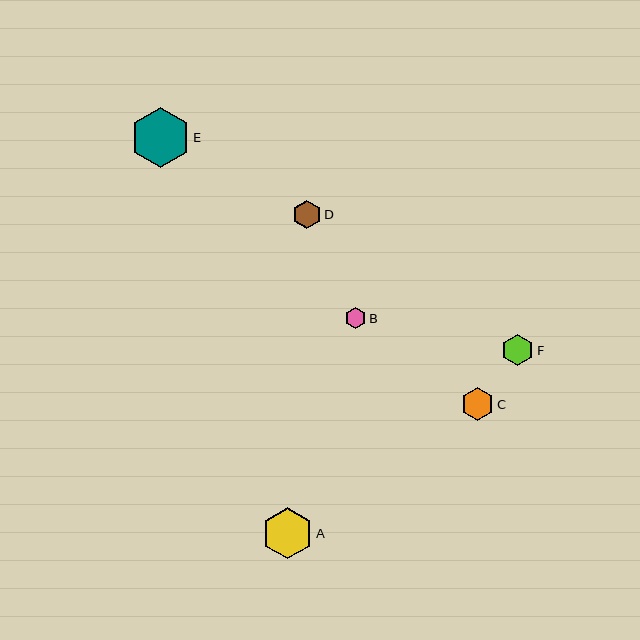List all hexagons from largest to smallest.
From largest to smallest: E, A, C, F, D, B.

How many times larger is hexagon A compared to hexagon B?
Hexagon A is approximately 2.5 times the size of hexagon B.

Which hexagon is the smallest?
Hexagon B is the smallest with a size of approximately 20 pixels.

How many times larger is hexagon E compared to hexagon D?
Hexagon E is approximately 2.1 times the size of hexagon D.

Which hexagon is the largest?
Hexagon E is the largest with a size of approximately 60 pixels.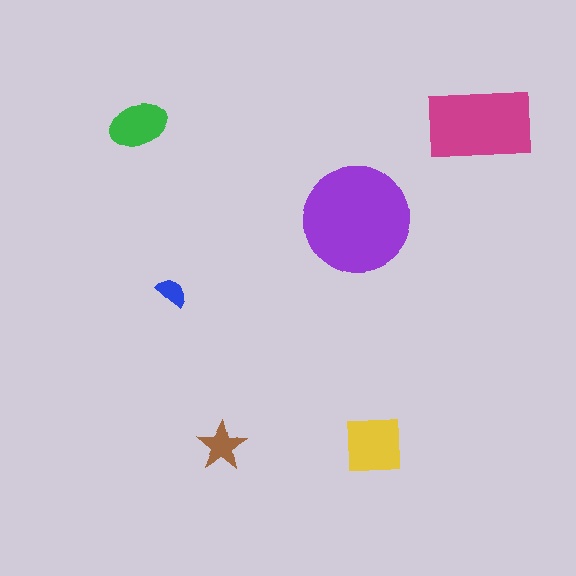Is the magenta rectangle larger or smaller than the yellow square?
Larger.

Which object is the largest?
The purple circle.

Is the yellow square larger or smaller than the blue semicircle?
Larger.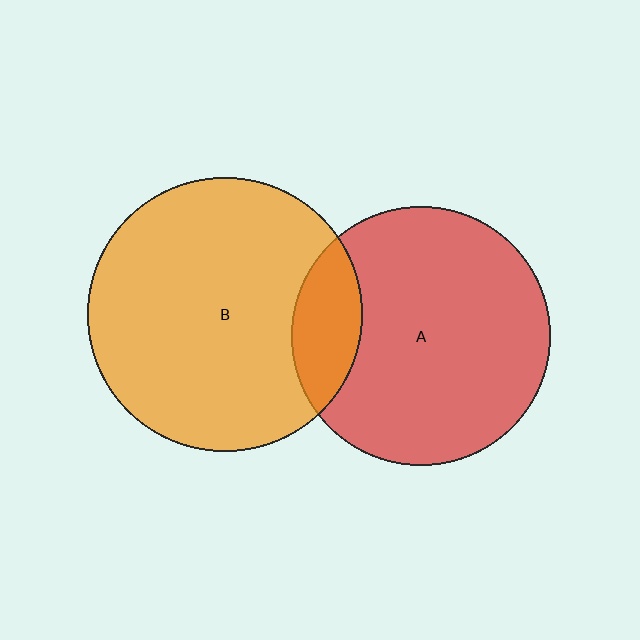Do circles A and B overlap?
Yes.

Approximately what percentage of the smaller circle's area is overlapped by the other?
Approximately 15%.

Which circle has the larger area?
Circle B (orange).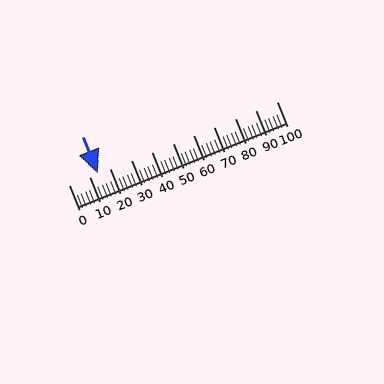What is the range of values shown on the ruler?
The ruler shows values from 0 to 100.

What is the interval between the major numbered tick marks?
The major tick marks are spaced 10 units apart.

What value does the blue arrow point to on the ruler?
The blue arrow points to approximately 14.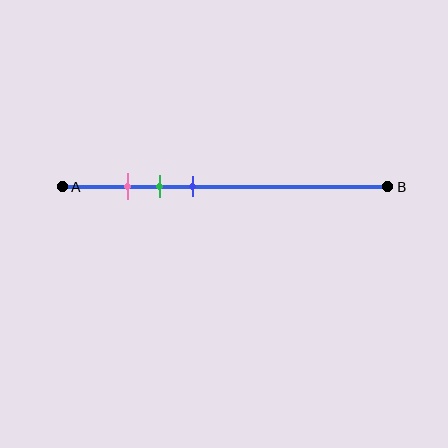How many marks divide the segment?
There are 3 marks dividing the segment.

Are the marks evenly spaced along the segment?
Yes, the marks are approximately evenly spaced.